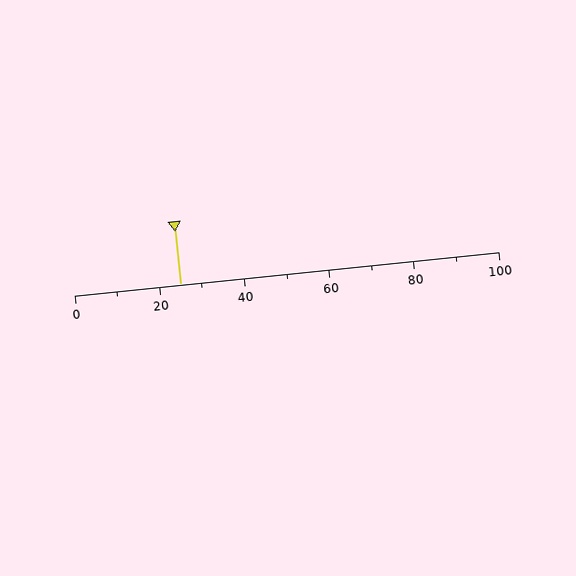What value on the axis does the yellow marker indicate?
The marker indicates approximately 25.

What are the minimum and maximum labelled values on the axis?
The axis runs from 0 to 100.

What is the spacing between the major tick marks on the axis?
The major ticks are spaced 20 apart.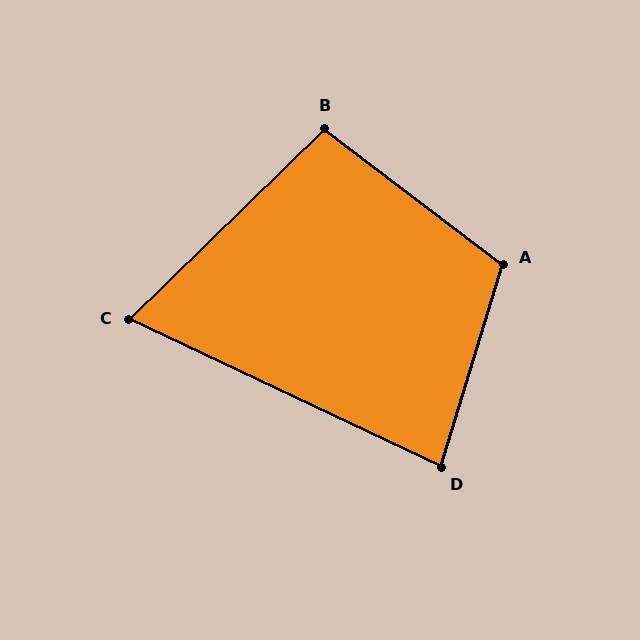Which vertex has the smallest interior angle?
C, at approximately 70 degrees.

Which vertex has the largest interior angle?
A, at approximately 110 degrees.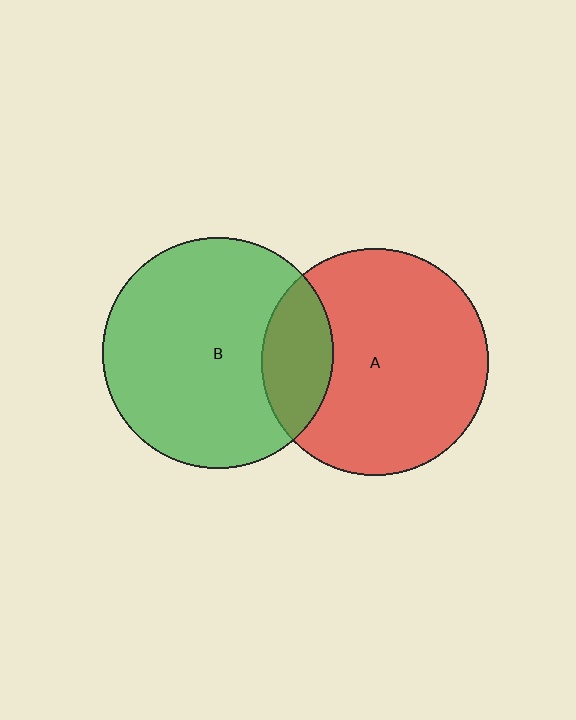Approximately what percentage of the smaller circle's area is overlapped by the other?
Approximately 20%.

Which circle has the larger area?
Circle B (green).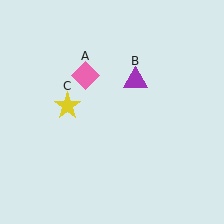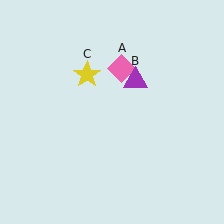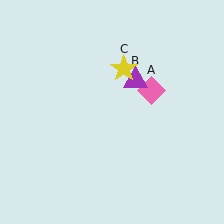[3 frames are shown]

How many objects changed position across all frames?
2 objects changed position: pink diamond (object A), yellow star (object C).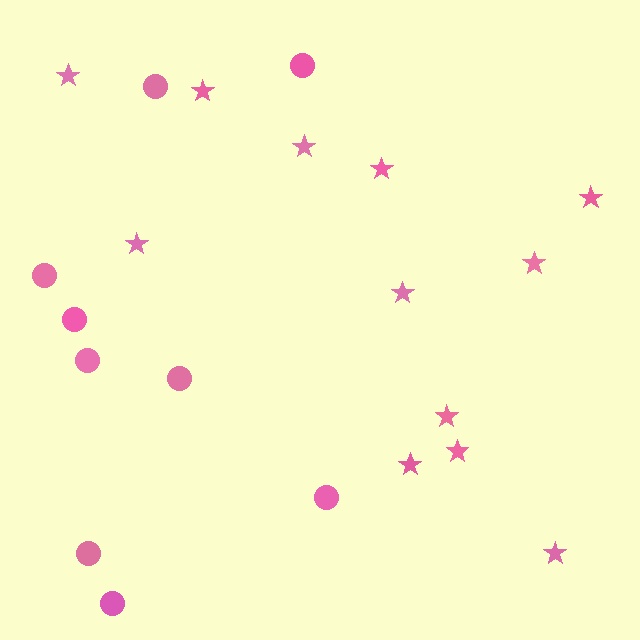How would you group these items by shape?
There are 2 groups: one group of circles (9) and one group of stars (12).